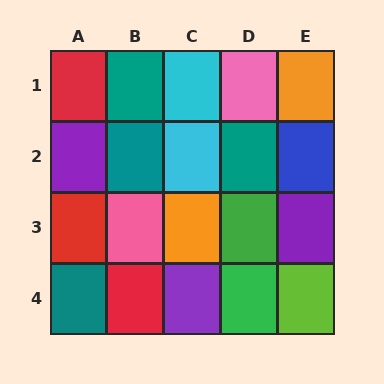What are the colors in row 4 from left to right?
Teal, red, purple, green, lime.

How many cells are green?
2 cells are green.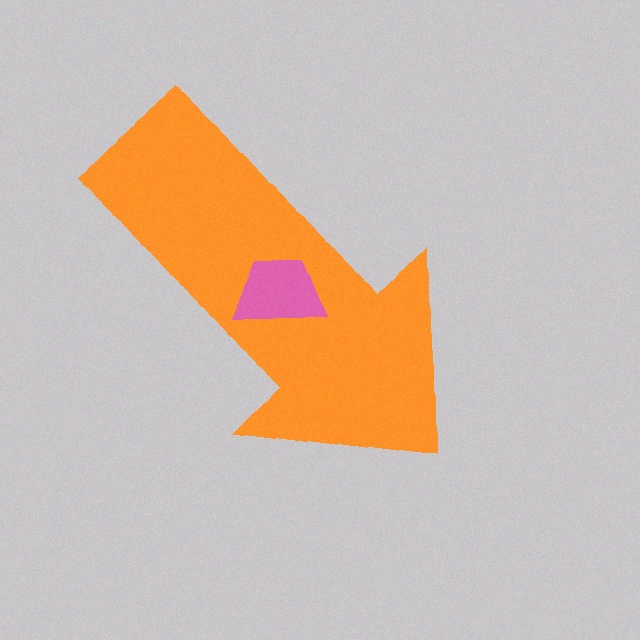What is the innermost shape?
The pink trapezoid.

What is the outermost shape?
The orange arrow.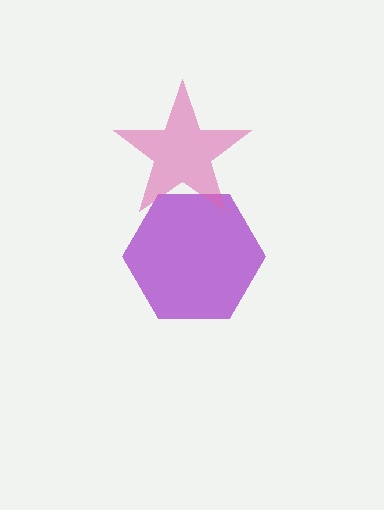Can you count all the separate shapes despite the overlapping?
Yes, there are 2 separate shapes.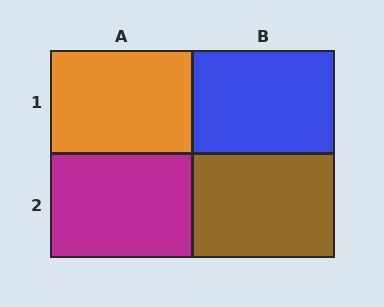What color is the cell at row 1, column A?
Orange.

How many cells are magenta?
1 cell is magenta.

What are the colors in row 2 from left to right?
Magenta, brown.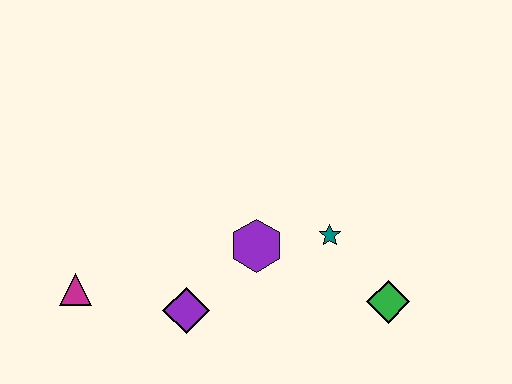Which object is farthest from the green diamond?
The magenta triangle is farthest from the green diamond.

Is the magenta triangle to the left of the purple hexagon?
Yes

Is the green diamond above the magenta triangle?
No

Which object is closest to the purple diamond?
The purple hexagon is closest to the purple diamond.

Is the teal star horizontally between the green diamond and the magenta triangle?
Yes